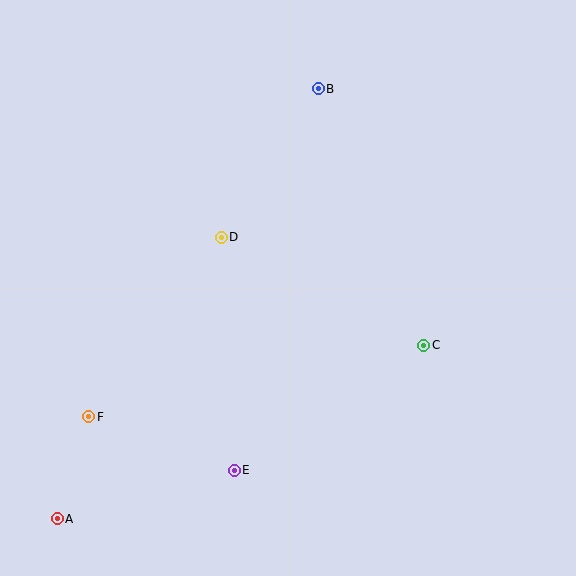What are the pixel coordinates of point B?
Point B is at (318, 89).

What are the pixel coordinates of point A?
Point A is at (57, 519).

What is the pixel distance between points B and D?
The distance between B and D is 177 pixels.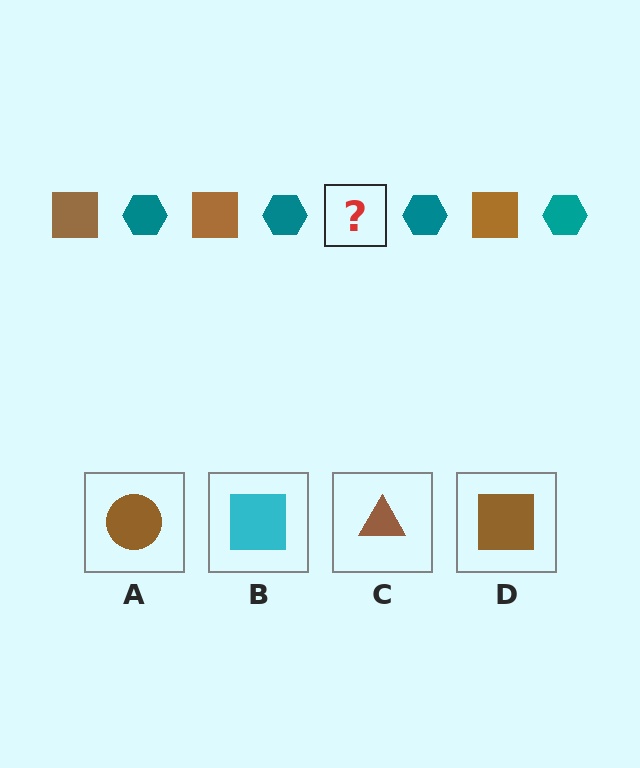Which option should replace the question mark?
Option D.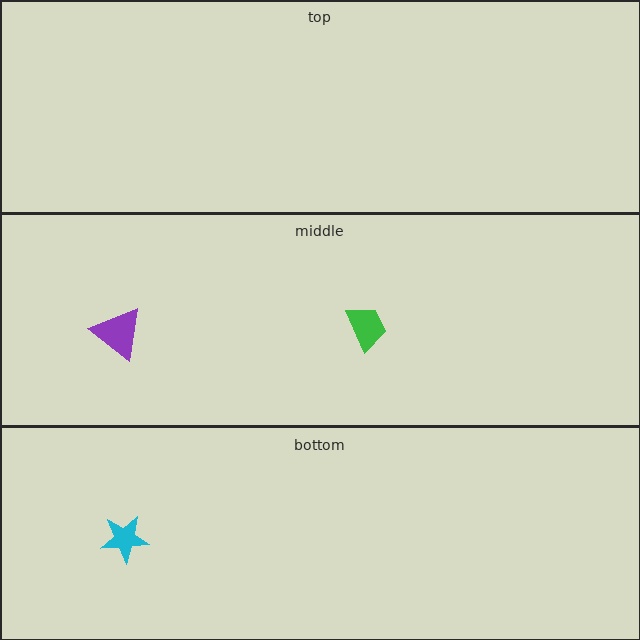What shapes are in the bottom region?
The cyan star.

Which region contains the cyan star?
The bottom region.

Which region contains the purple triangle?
The middle region.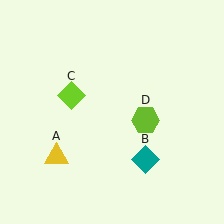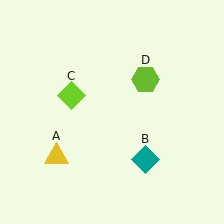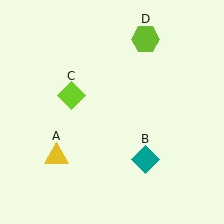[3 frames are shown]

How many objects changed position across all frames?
1 object changed position: lime hexagon (object D).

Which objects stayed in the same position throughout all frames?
Yellow triangle (object A) and teal diamond (object B) and lime diamond (object C) remained stationary.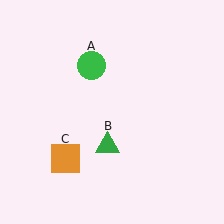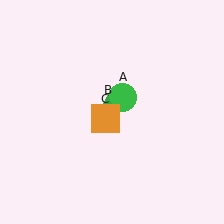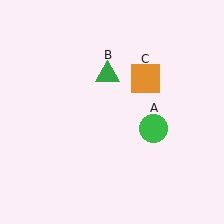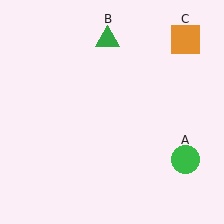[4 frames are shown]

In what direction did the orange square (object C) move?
The orange square (object C) moved up and to the right.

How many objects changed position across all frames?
3 objects changed position: green circle (object A), green triangle (object B), orange square (object C).